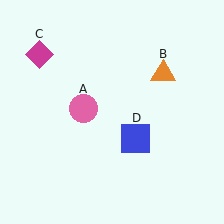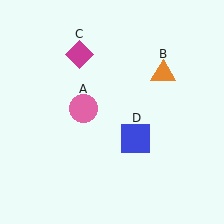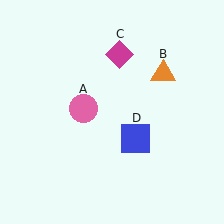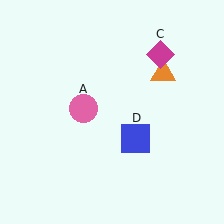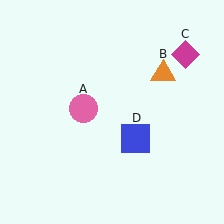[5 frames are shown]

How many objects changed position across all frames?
1 object changed position: magenta diamond (object C).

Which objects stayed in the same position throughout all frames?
Pink circle (object A) and orange triangle (object B) and blue square (object D) remained stationary.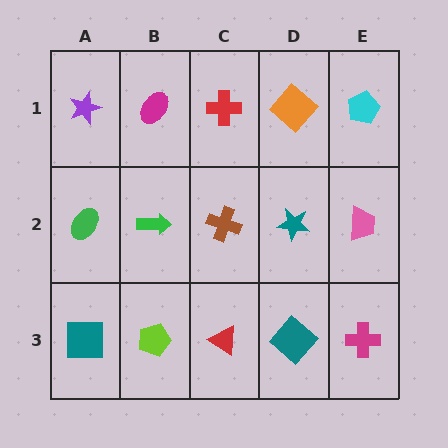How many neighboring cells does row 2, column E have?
3.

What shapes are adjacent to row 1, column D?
A teal star (row 2, column D), a red cross (row 1, column C), a cyan pentagon (row 1, column E).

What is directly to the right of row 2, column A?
A green arrow.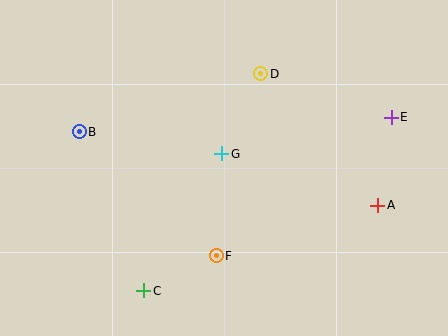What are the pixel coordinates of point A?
Point A is at (378, 205).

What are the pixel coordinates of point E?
Point E is at (391, 117).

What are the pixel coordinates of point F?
Point F is at (216, 256).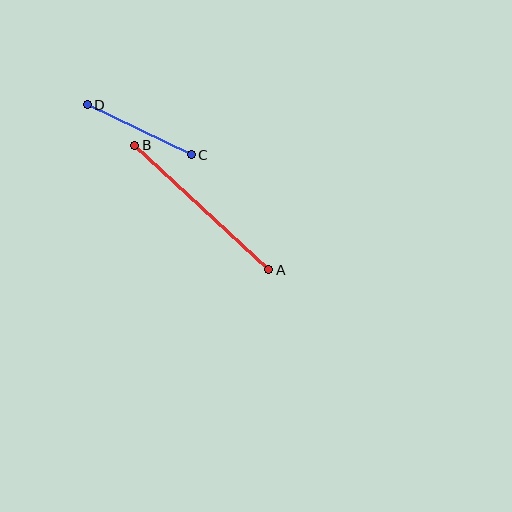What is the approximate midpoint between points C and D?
The midpoint is at approximately (139, 130) pixels.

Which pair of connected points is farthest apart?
Points A and B are farthest apart.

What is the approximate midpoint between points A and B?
The midpoint is at approximately (202, 208) pixels.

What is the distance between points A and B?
The distance is approximately 183 pixels.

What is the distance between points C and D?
The distance is approximately 116 pixels.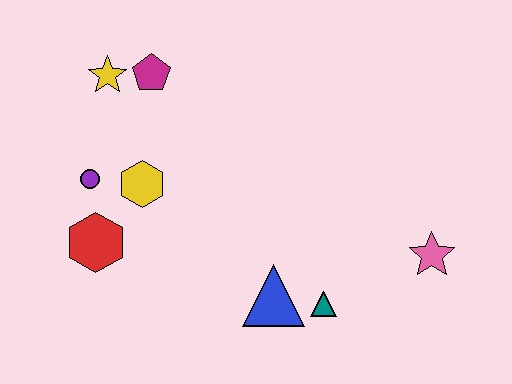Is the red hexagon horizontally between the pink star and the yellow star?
No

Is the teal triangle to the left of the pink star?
Yes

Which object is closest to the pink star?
The teal triangle is closest to the pink star.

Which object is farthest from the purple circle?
The pink star is farthest from the purple circle.